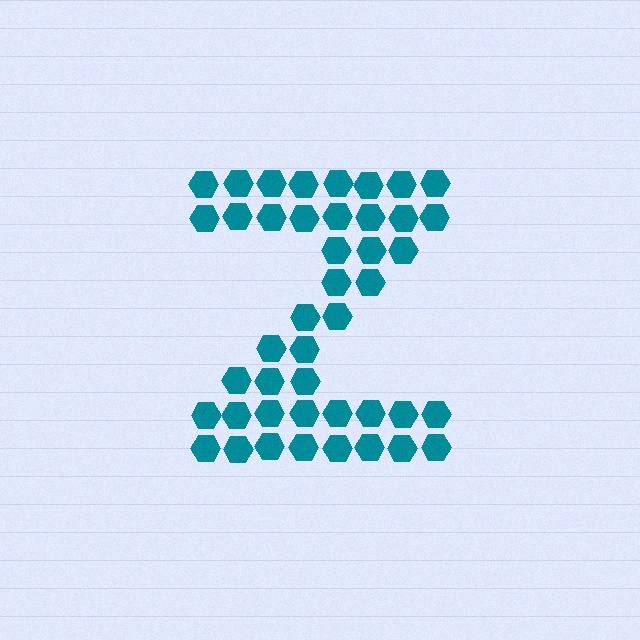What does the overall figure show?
The overall figure shows the letter Z.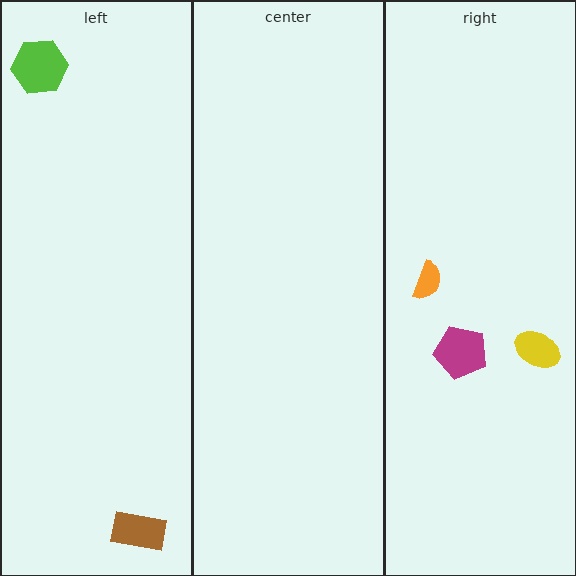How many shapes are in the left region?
2.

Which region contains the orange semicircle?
The right region.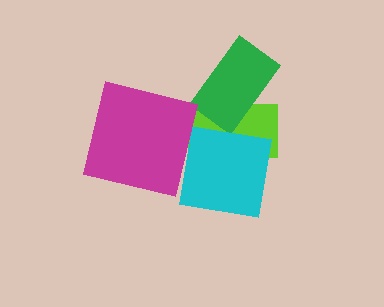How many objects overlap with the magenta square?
0 objects overlap with the magenta square.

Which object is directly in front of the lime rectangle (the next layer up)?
The green rectangle is directly in front of the lime rectangle.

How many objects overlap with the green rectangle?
1 object overlaps with the green rectangle.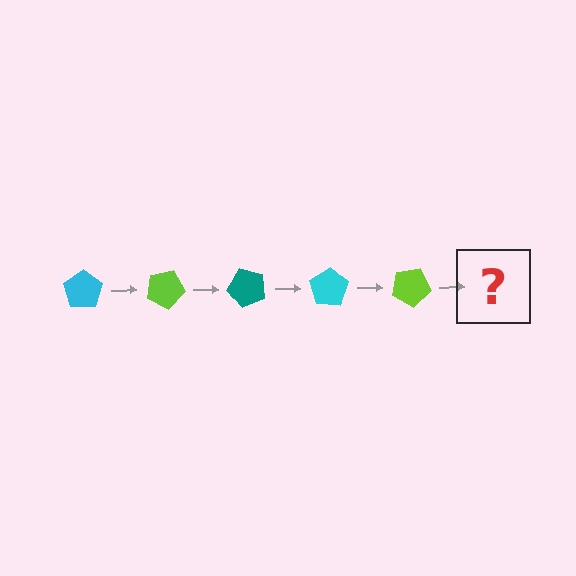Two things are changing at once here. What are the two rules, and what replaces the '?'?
The two rules are that it rotates 25 degrees each step and the color cycles through cyan, lime, and teal. The '?' should be a teal pentagon, rotated 125 degrees from the start.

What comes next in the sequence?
The next element should be a teal pentagon, rotated 125 degrees from the start.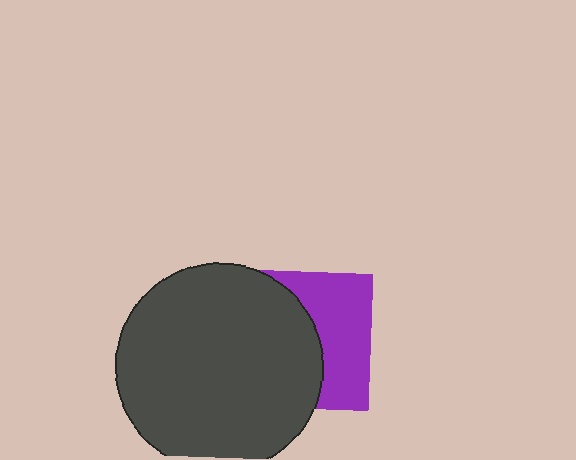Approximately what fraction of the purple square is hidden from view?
Roughly 56% of the purple square is hidden behind the dark gray circle.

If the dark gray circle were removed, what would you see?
You would see the complete purple square.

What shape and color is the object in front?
The object in front is a dark gray circle.